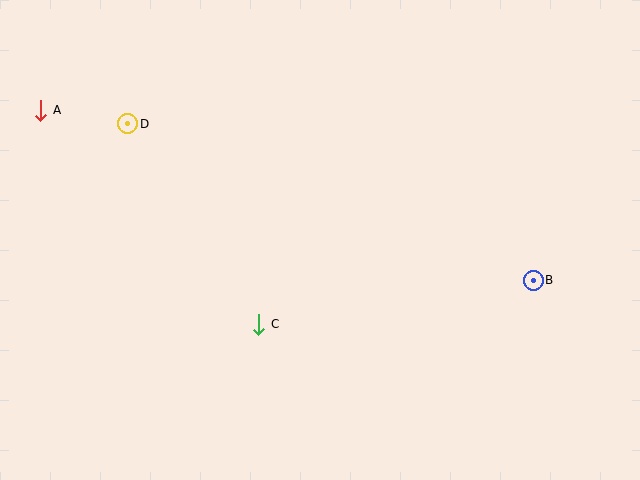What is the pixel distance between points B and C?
The distance between B and C is 278 pixels.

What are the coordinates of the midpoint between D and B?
The midpoint between D and B is at (330, 202).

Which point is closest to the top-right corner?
Point B is closest to the top-right corner.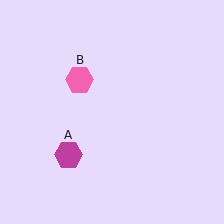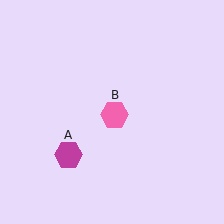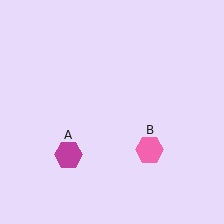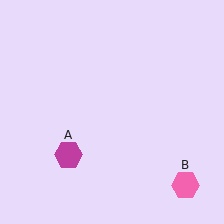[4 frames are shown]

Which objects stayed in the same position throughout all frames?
Magenta hexagon (object A) remained stationary.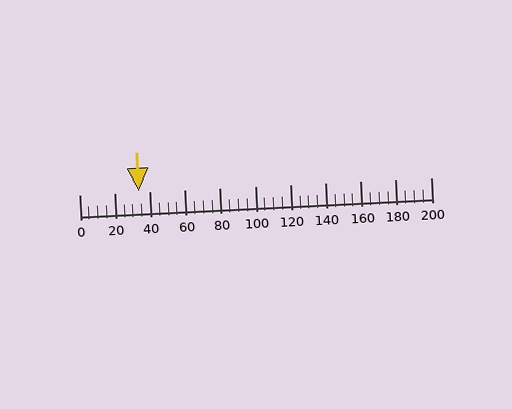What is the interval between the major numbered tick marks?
The major tick marks are spaced 20 units apart.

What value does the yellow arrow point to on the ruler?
The yellow arrow points to approximately 34.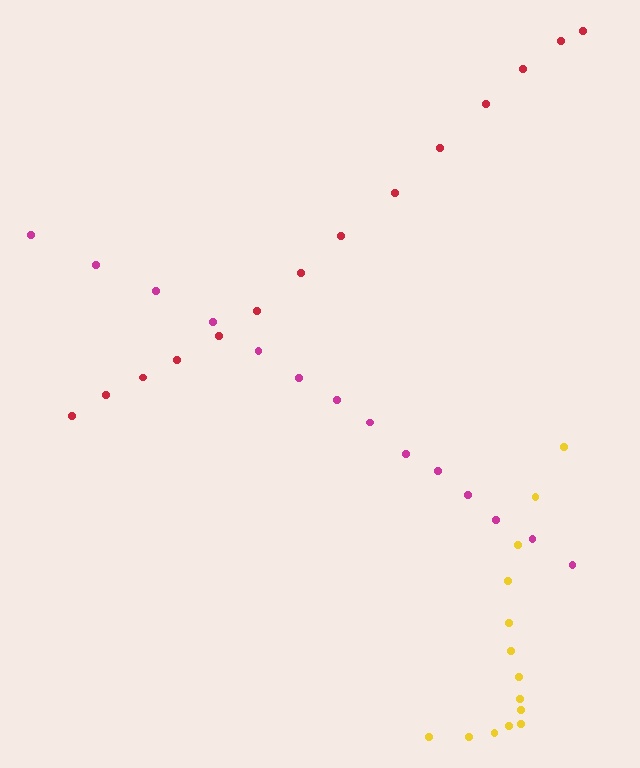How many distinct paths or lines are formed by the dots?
There are 3 distinct paths.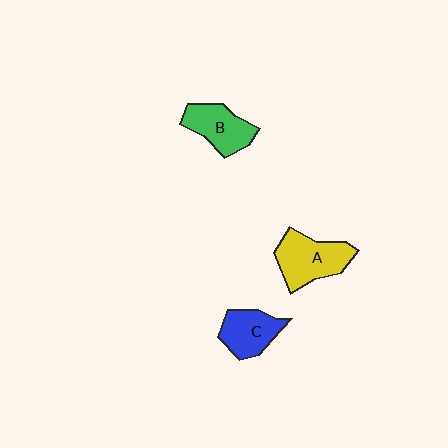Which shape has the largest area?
Shape A (yellow).